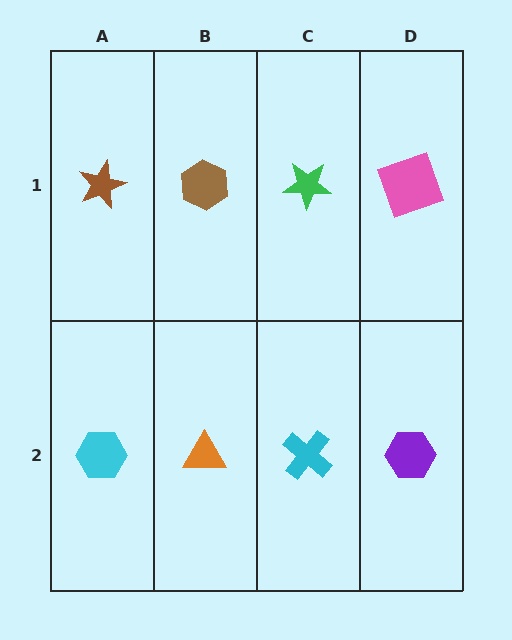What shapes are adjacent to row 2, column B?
A brown hexagon (row 1, column B), a cyan hexagon (row 2, column A), a cyan cross (row 2, column C).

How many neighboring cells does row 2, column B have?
3.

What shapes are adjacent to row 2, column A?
A brown star (row 1, column A), an orange triangle (row 2, column B).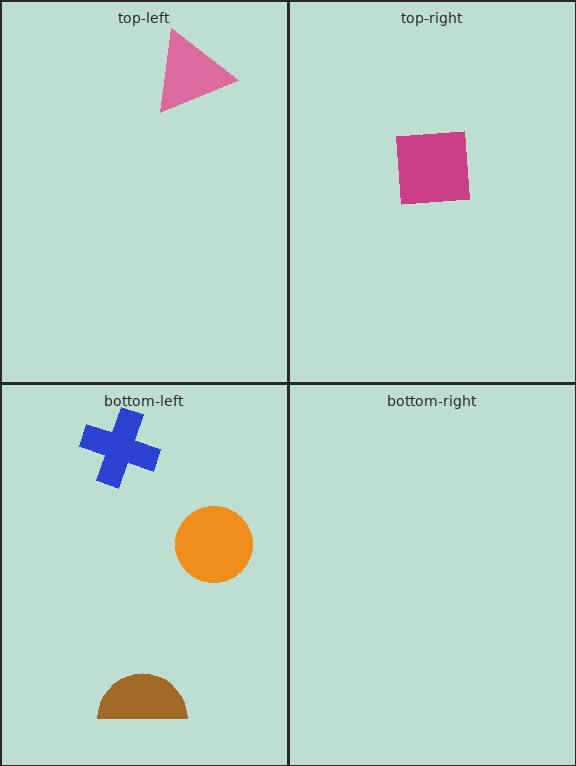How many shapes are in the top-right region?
1.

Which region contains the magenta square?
The top-right region.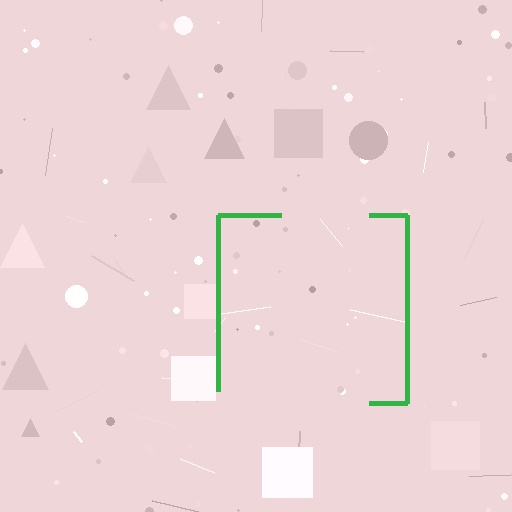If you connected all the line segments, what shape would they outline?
They would outline a square.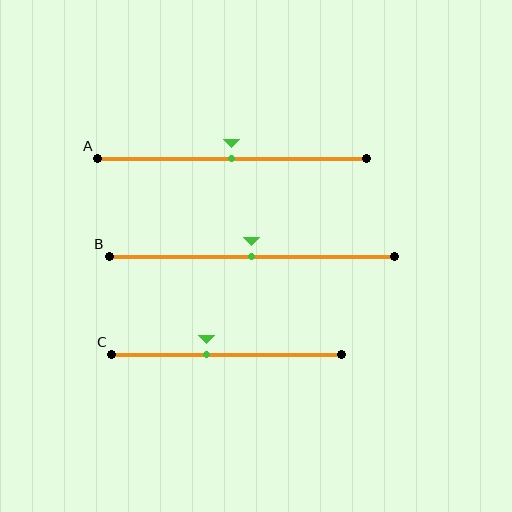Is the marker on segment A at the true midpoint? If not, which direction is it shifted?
Yes, the marker on segment A is at the true midpoint.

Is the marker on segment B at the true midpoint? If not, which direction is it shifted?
Yes, the marker on segment B is at the true midpoint.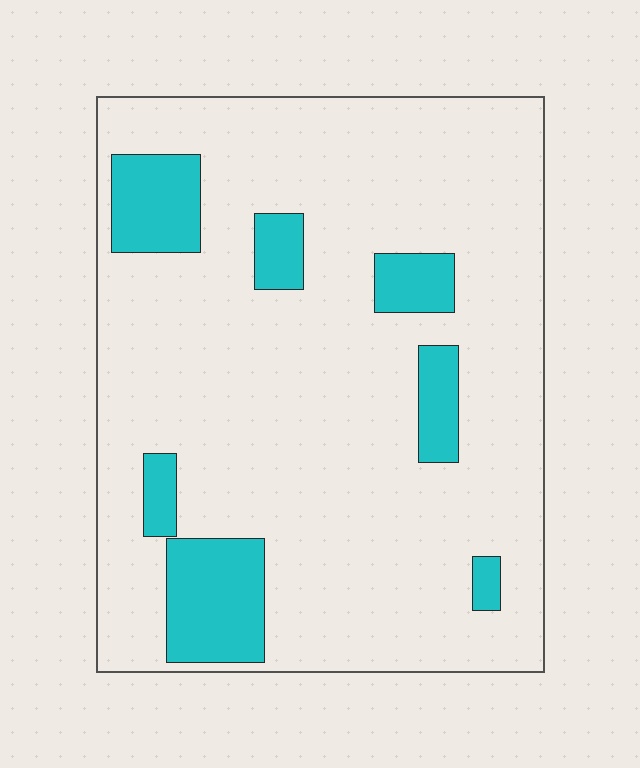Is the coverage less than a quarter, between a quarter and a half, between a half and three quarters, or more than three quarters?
Less than a quarter.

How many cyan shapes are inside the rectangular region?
7.